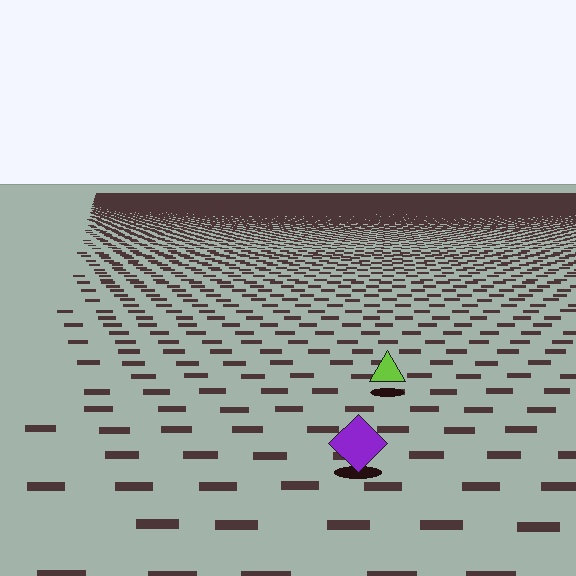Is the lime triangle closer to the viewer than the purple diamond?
No. The purple diamond is closer — you can tell from the texture gradient: the ground texture is coarser near it.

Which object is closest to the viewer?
The purple diamond is closest. The texture marks near it are larger and more spread out.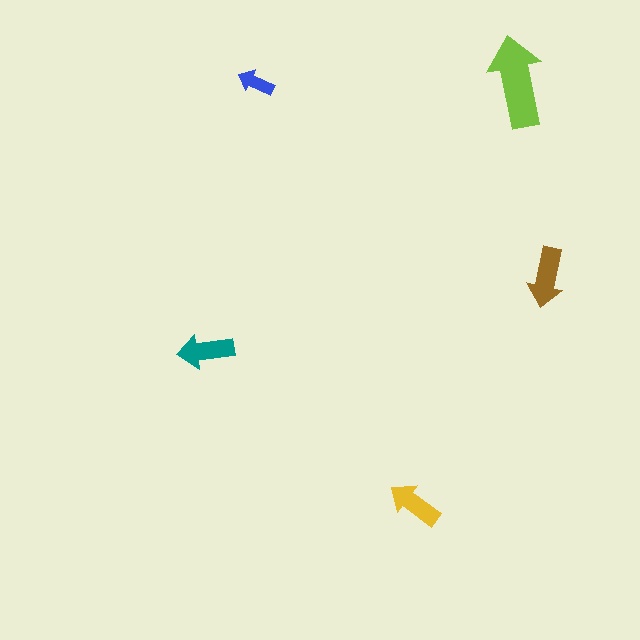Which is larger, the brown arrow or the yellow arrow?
The brown one.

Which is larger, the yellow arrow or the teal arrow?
The teal one.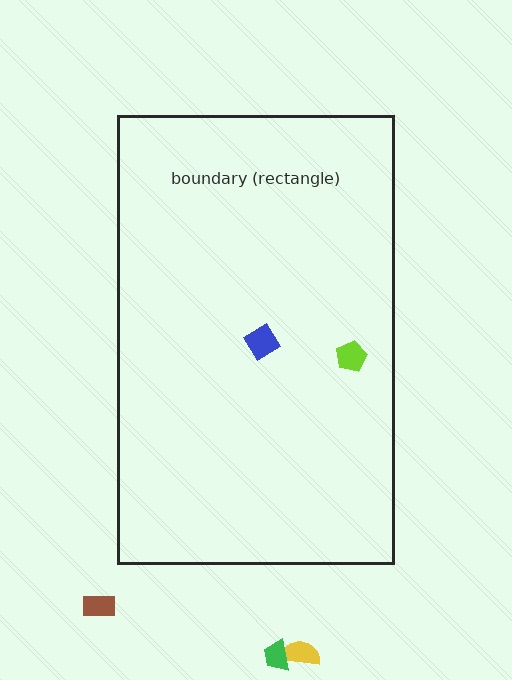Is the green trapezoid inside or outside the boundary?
Outside.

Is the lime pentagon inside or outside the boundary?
Inside.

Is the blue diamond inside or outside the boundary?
Inside.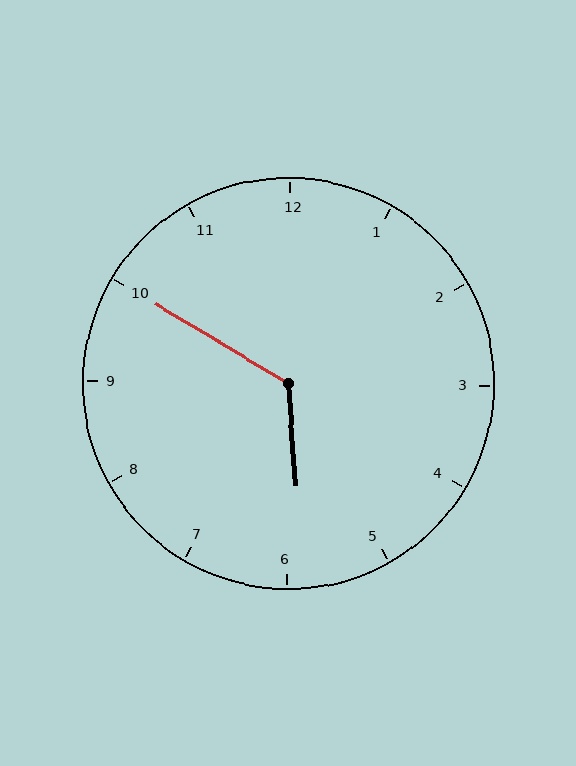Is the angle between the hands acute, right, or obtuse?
It is obtuse.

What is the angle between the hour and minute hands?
Approximately 125 degrees.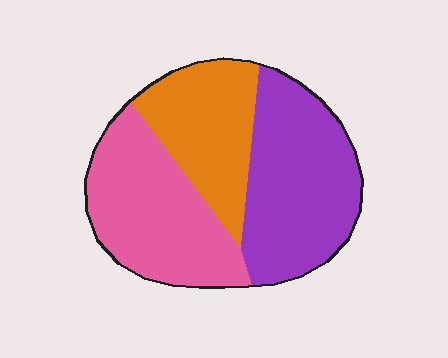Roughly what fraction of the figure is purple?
Purple takes up about three eighths (3/8) of the figure.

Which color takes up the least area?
Orange, at roughly 25%.